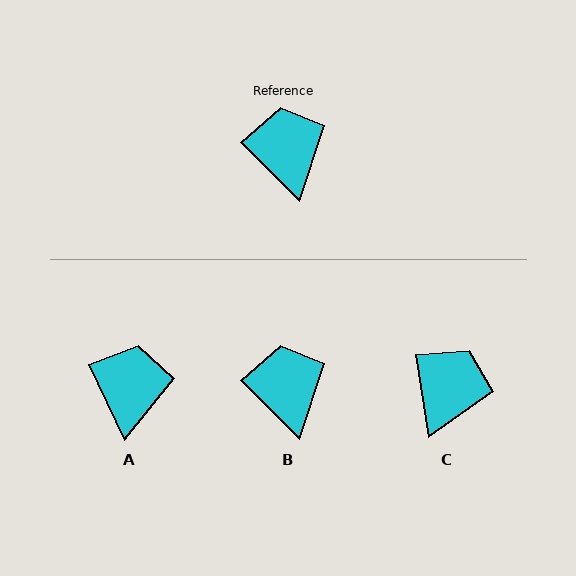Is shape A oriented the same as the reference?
No, it is off by about 20 degrees.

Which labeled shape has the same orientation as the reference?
B.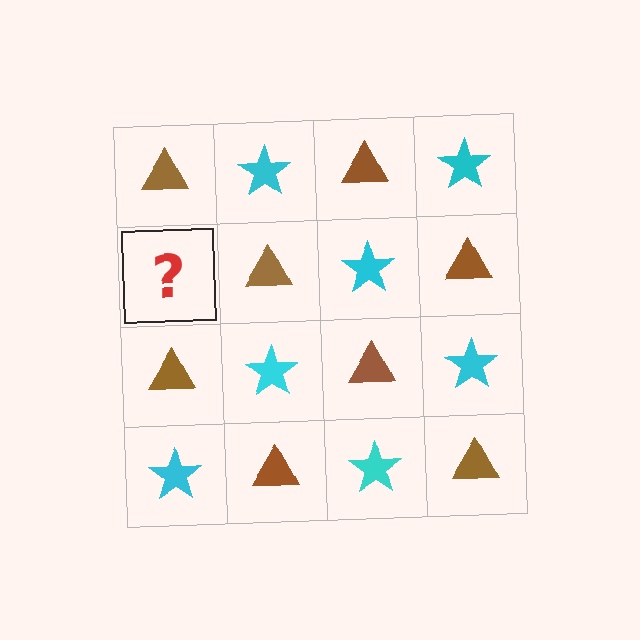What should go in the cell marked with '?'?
The missing cell should contain a cyan star.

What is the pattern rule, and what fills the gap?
The rule is that it alternates brown triangle and cyan star in a checkerboard pattern. The gap should be filled with a cyan star.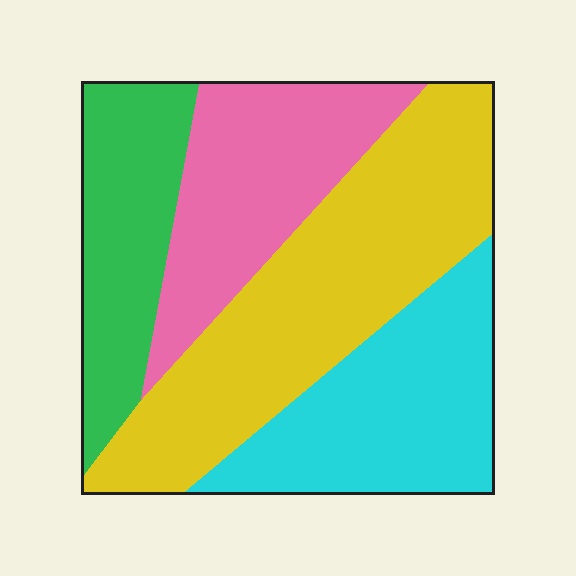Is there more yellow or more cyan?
Yellow.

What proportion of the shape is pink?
Pink takes up about one fifth (1/5) of the shape.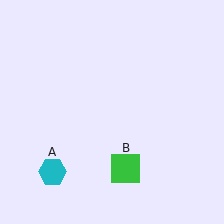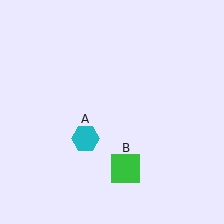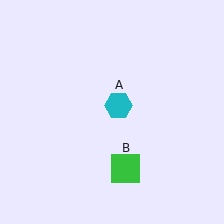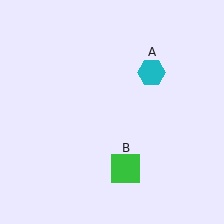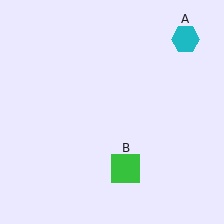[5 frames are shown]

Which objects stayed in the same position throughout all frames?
Green square (object B) remained stationary.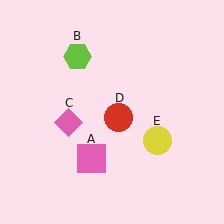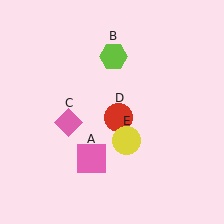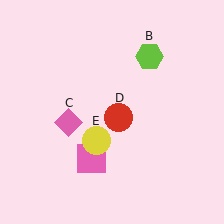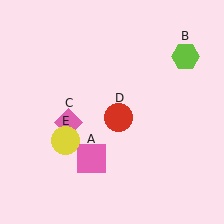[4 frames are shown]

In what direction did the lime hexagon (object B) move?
The lime hexagon (object B) moved right.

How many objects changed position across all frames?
2 objects changed position: lime hexagon (object B), yellow circle (object E).